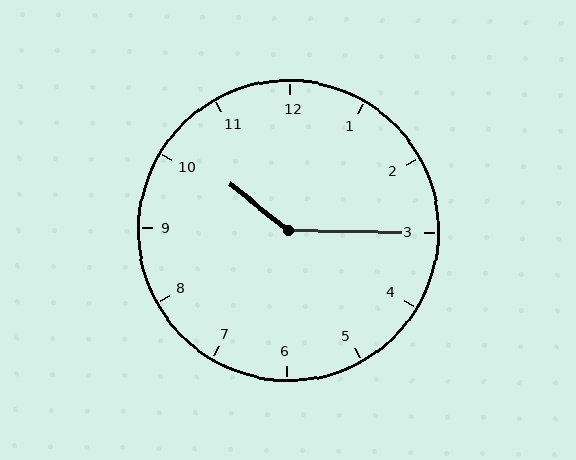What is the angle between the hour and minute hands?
Approximately 142 degrees.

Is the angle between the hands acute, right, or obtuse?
It is obtuse.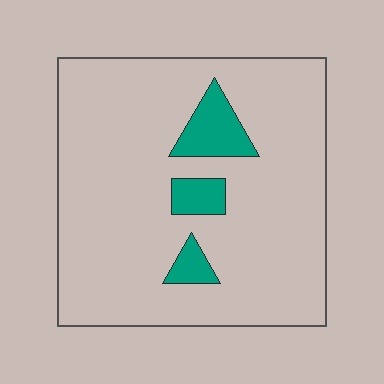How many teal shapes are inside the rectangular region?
3.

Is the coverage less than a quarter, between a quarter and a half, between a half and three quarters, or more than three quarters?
Less than a quarter.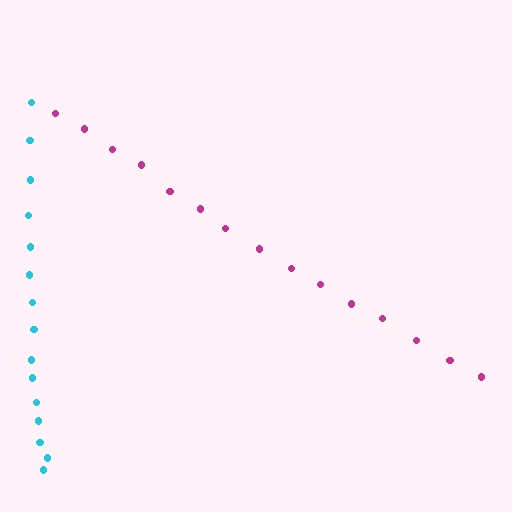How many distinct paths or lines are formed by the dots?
There are 2 distinct paths.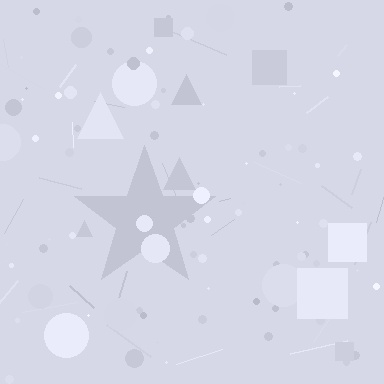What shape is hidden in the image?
A star is hidden in the image.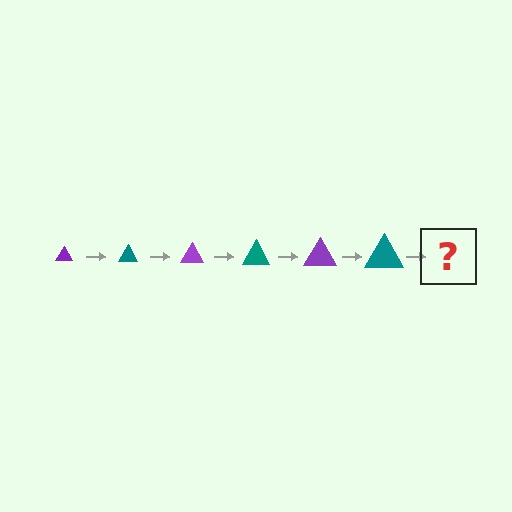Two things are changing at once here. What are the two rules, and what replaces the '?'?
The two rules are that the triangle grows larger each step and the color cycles through purple and teal. The '?' should be a purple triangle, larger than the previous one.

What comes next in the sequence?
The next element should be a purple triangle, larger than the previous one.